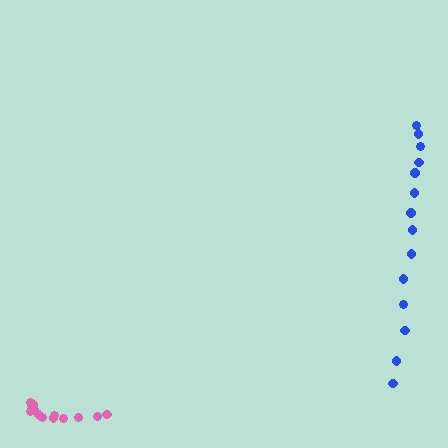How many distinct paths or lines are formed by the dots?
There are 2 distinct paths.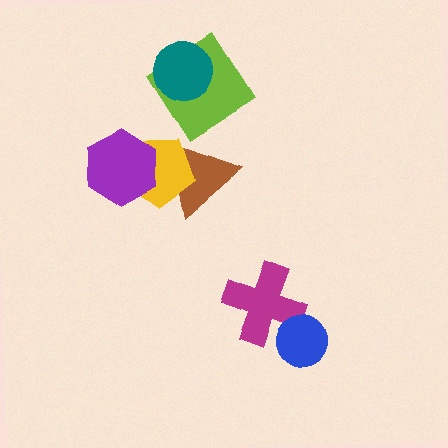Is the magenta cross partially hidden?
Yes, it is partially covered by another shape.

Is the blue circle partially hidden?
No, no other shape covers it.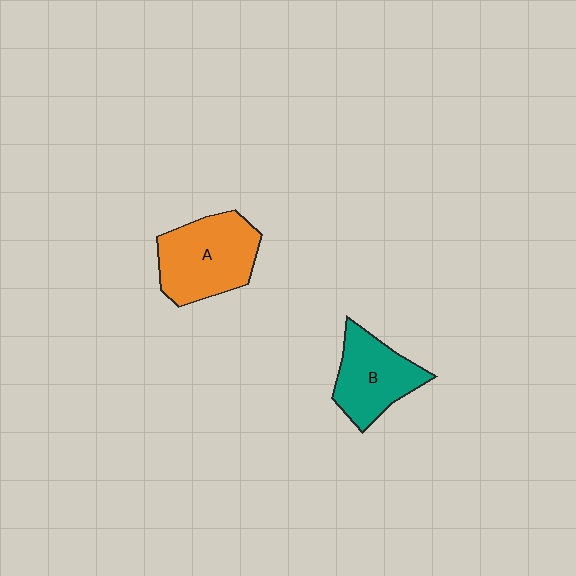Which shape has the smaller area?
Shape B (teal).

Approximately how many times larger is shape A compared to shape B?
Approximately 1.2 times.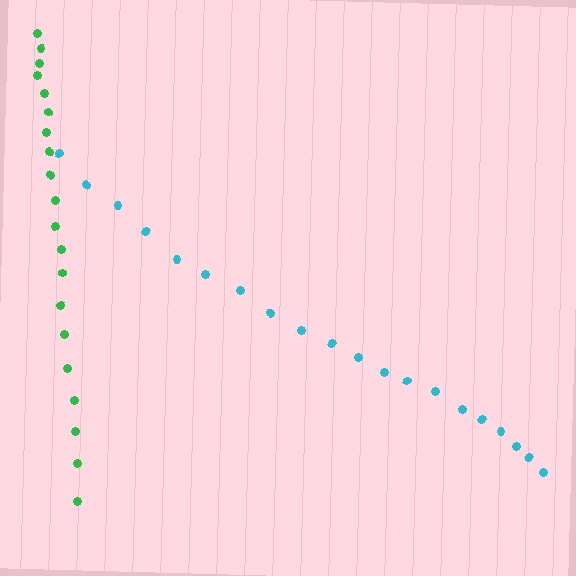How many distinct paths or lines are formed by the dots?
There are 2 distinct paths.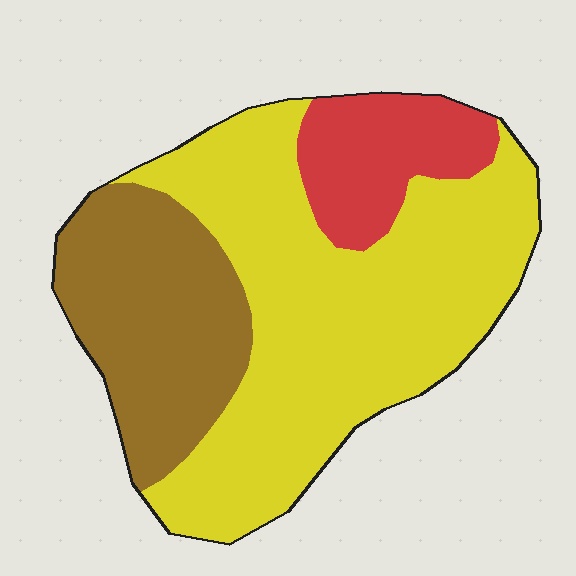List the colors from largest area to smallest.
From largest to smallest: yellow, brown, red.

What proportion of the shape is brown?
Brown takes up about one quarter (1/4) of the shape.